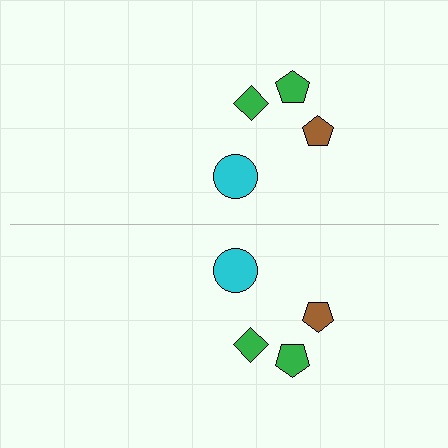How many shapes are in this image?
There are 8 shapes in this image.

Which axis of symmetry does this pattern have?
The pattern has a horizontal axis of symmetry running through the center of the image.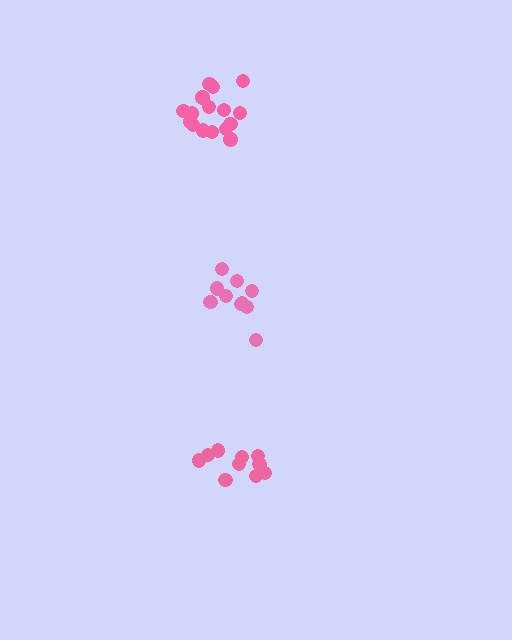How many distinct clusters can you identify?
There are 3 distinct clusters.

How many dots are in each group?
Group 1: 16 dots, Group 2: 10 dots, Group 3: 10 dots (36 total).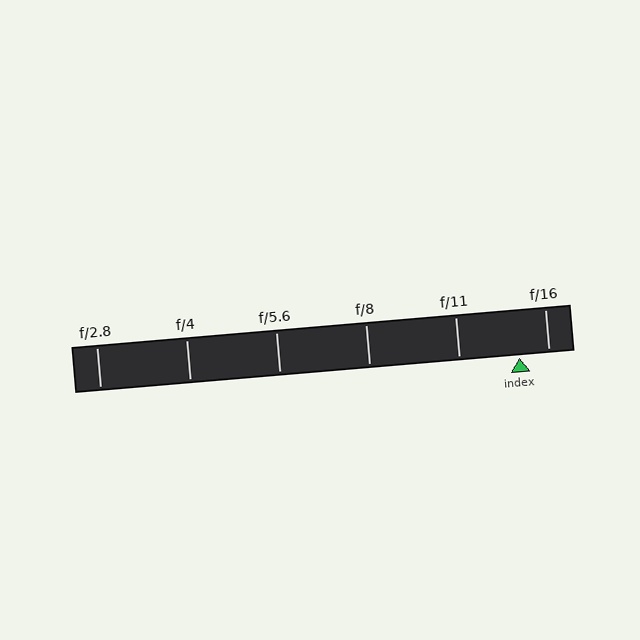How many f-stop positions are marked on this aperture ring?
There are 6 f-stop positions marked.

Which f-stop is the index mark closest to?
The index mark is closest to f/16.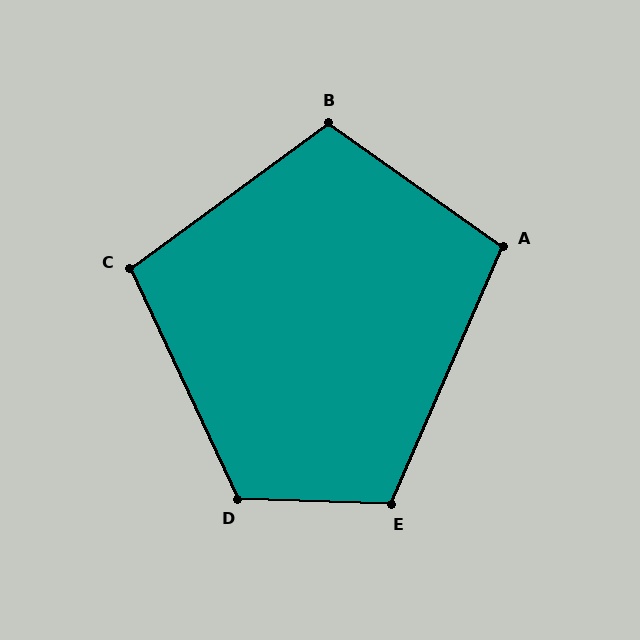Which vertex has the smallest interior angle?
C, at approximately 101 degrees.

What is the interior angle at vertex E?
Approximately 112 degrees (obtuse).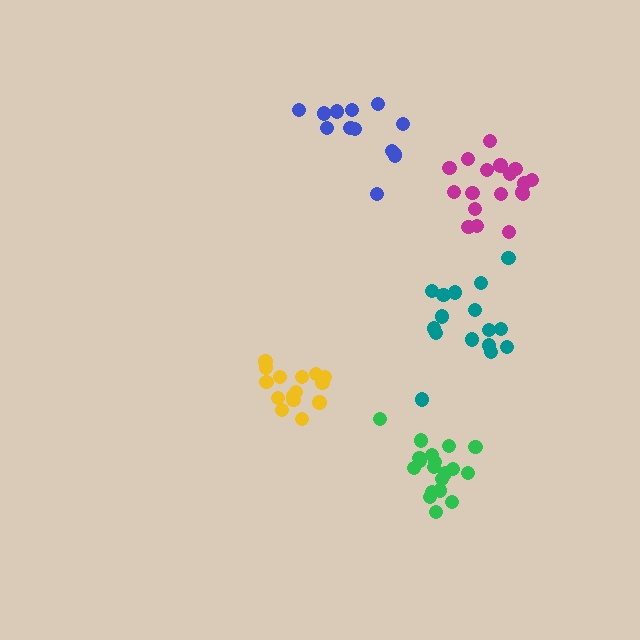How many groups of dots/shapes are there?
There are 5 groups.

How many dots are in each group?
Group 1: 18 dots, Group 2: 19 dots, Group 3: 13 dots, Group 4: 15 dots, Group 5: 16 dots (81 total).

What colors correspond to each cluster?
The clusters are colored: magenta, green, blue, yellow, teal.